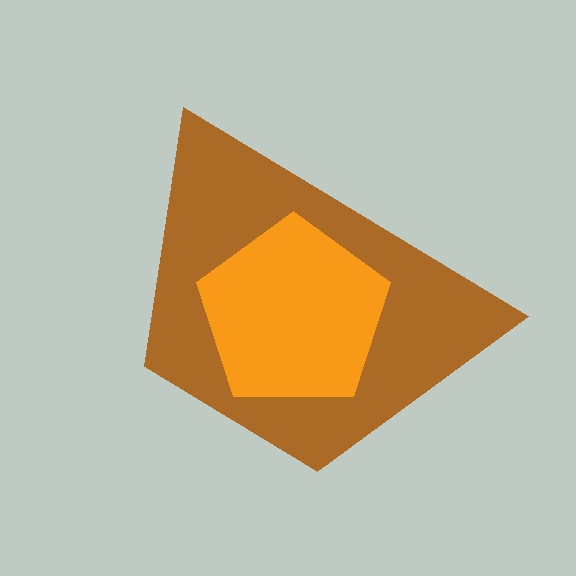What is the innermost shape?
The orange pentagon.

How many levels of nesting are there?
2.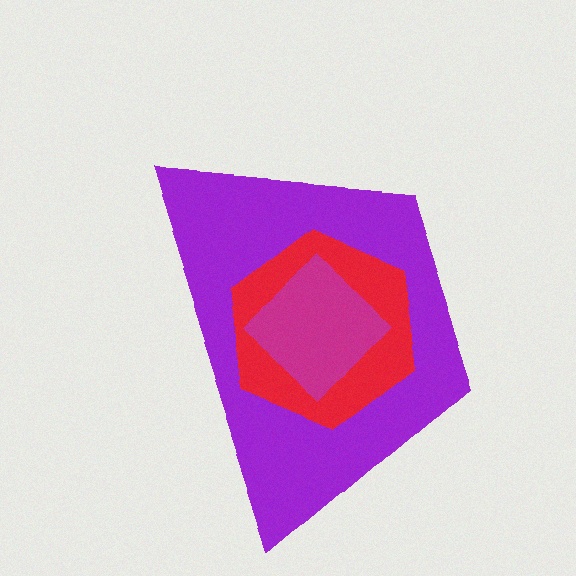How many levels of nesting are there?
3.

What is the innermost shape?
The magenta diamond.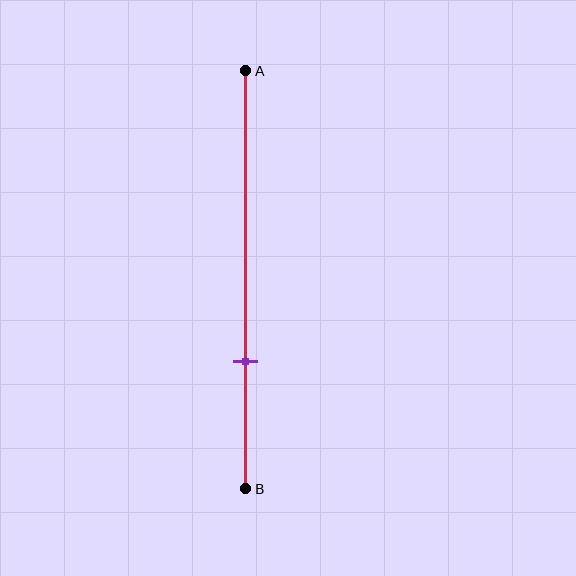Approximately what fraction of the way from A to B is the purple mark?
The purple mark is approximately 70% of the way from A to B.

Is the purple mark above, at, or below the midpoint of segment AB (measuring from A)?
The purple mark is below the midpoint of segment AB.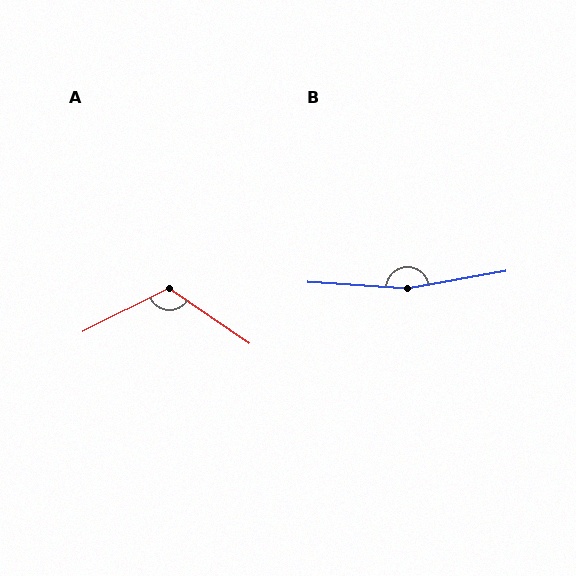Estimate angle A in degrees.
Approximately 119 degrees.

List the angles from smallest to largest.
A (119°), B (166°).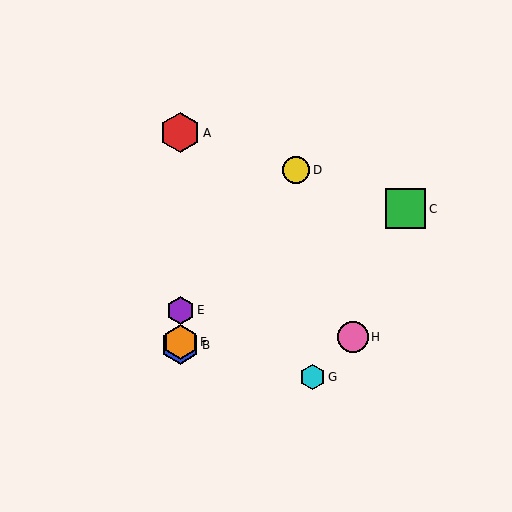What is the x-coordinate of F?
Object F is at x≈180.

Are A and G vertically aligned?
No, A is at x≈180 and G is at x≈313.